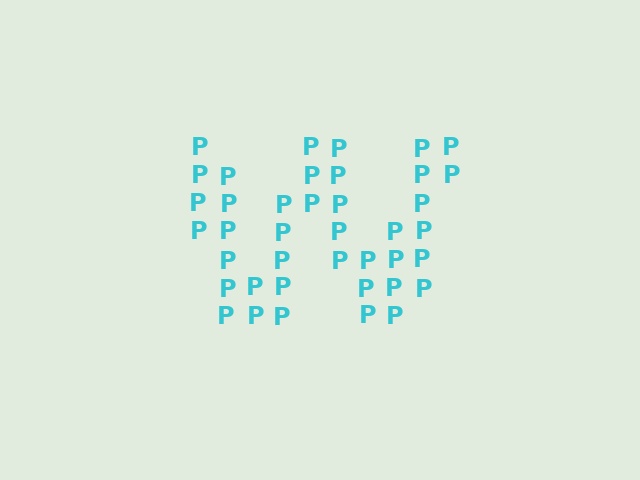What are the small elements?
The small elements are letter P's.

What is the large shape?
The large shape is the letter W.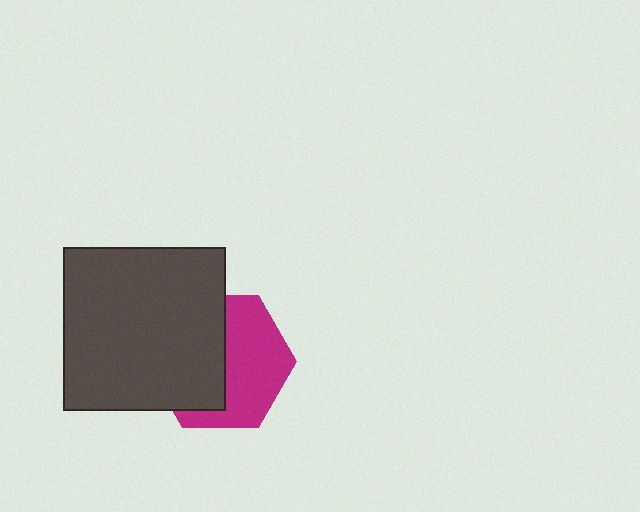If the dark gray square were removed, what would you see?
You would see the complete magenta hexagon.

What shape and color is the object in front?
The object in front is a dark gray square.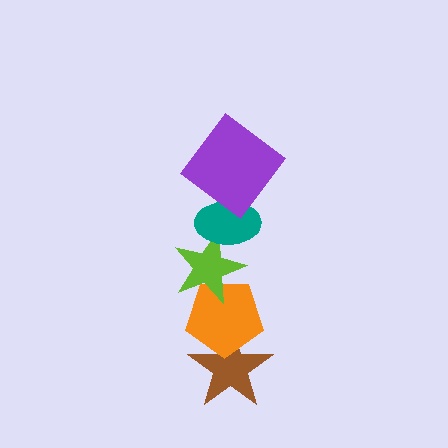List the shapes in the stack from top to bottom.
From top to bottom: the purple diamond, the teal ellipse, the lime star, the orange pentagon, the brown star.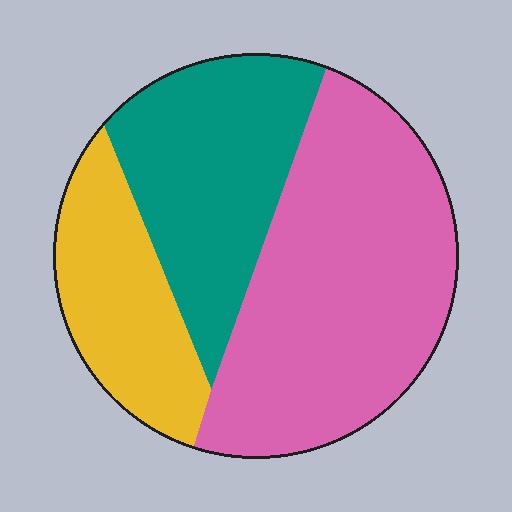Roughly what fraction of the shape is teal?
Teal covers around 30% of the shape.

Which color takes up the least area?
Yellow, at roughly 20%.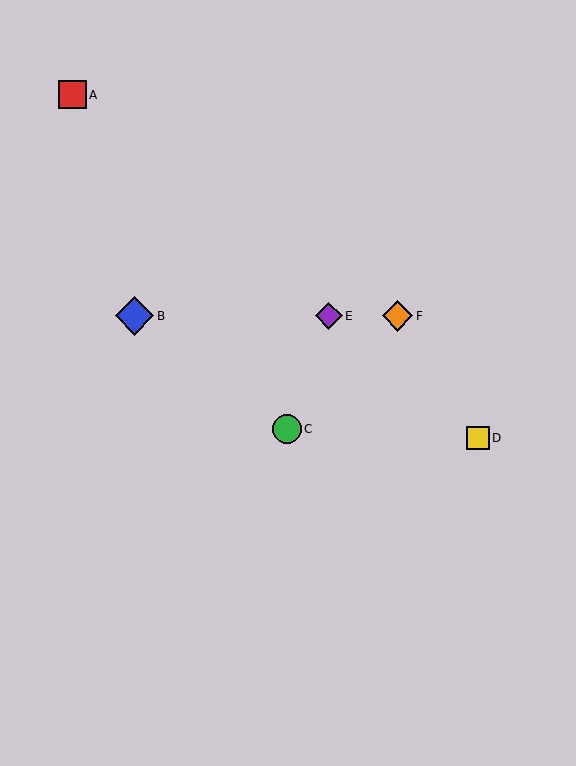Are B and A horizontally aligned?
No, B is at y≈316 and A is at y≈95.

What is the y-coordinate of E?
Object E is at y≈316.